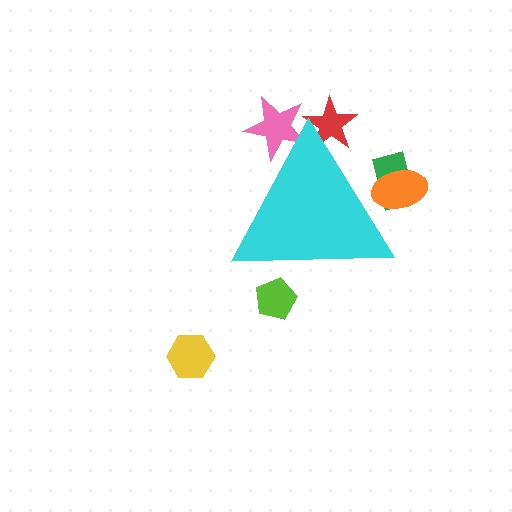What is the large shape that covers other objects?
A cyan triangle.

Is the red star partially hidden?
Yes, the red star is partially hidden behind the cyan triangle.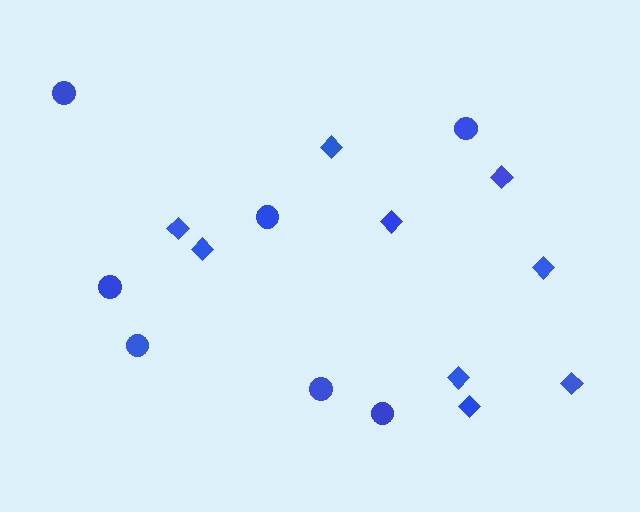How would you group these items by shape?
There are 2 groups: one group of diamonds (9) and one group of circles (7).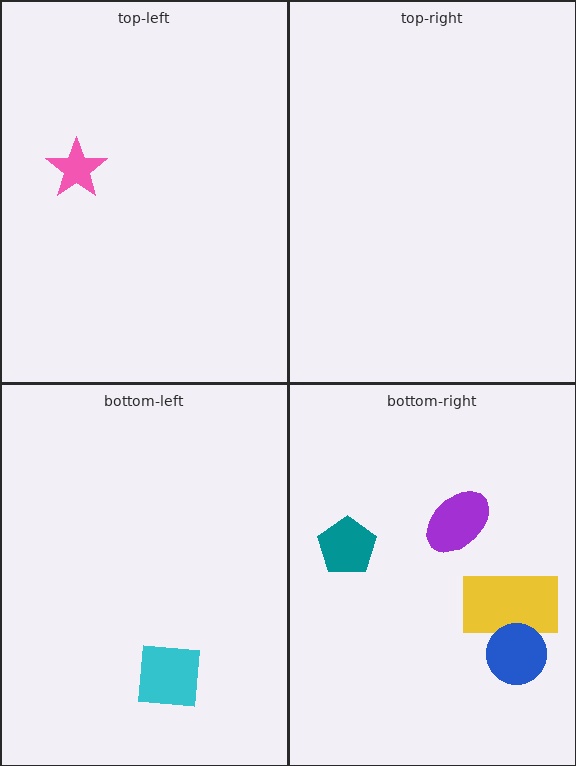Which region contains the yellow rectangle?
The bottom-right region.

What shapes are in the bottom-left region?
The cyan square.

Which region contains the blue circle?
The bottom-right region.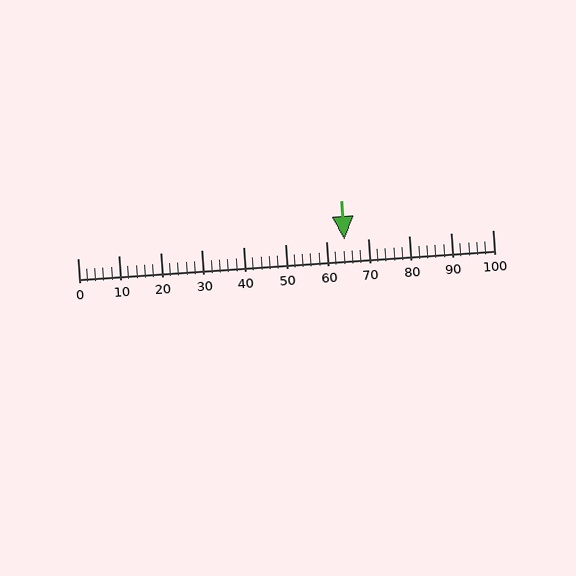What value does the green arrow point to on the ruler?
The green arrow points to approximately 64.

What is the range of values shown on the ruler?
The ruler shows values from 0 to 100.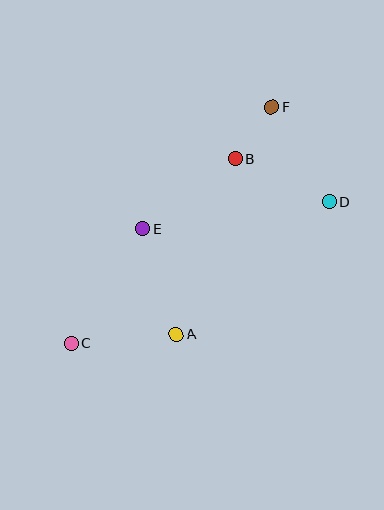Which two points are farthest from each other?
Points C and F are farthest from each other.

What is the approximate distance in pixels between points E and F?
The distance between E and F is approximately 178 pixels.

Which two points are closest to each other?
Points B and F are closest to each other.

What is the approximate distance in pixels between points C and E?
The distance between C and E is approximately 135 pixels.